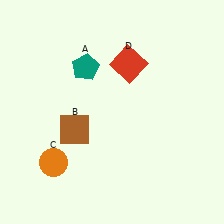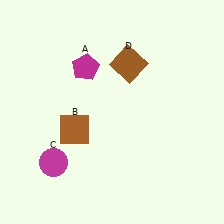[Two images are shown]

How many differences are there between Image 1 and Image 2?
There are 3 differences between the two images.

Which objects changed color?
A changed from teal to magenta. C changed from orange to magenta. D changed from red to brown.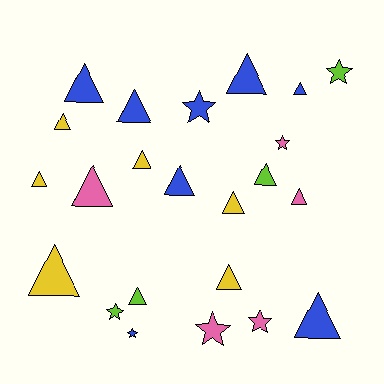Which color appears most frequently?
Blue, with 8 objects.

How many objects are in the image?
There are 23 objects.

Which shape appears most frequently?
Triangle, with 16 objects.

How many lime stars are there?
There are 2 lime stars.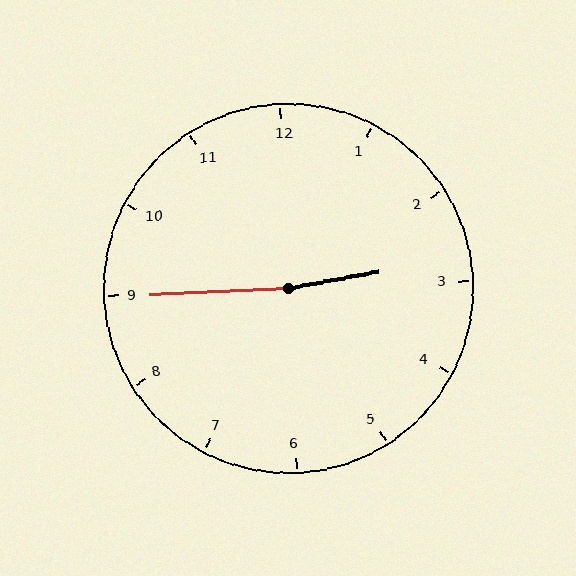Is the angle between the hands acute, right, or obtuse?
It is obtuse.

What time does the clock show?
2:45.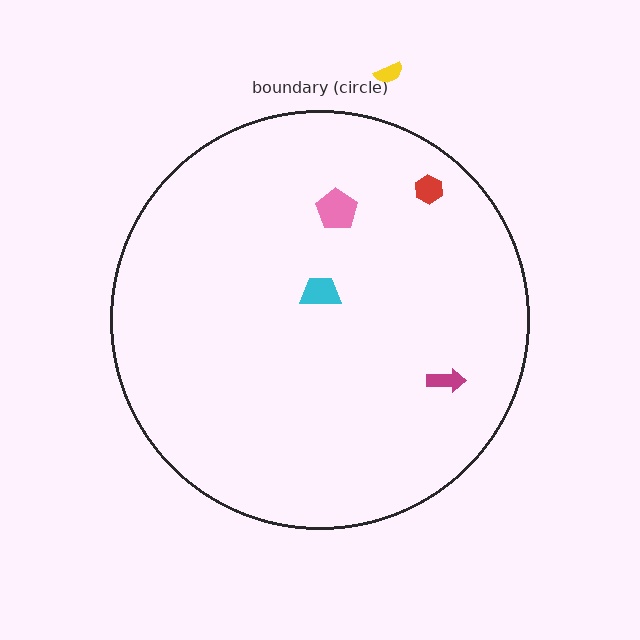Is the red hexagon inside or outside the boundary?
Inside.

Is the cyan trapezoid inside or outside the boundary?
Inside.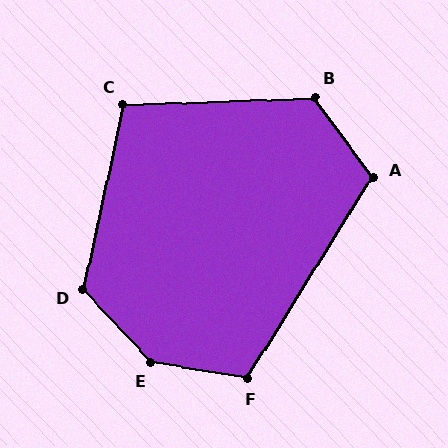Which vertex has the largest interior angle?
E, at approximately 143 degrees.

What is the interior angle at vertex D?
Approximately 124 degrees (obtuse).